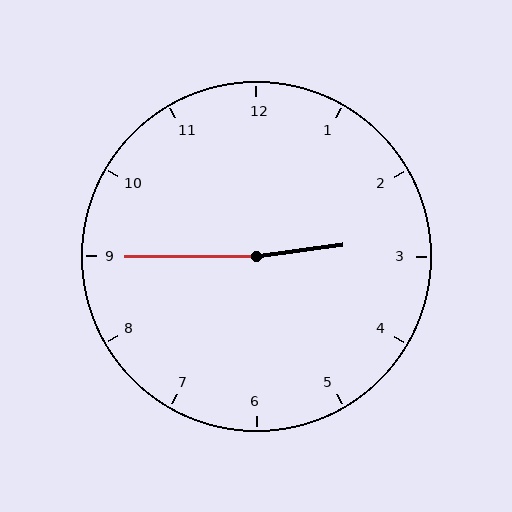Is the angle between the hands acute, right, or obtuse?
It is obtuse.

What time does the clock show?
2:45.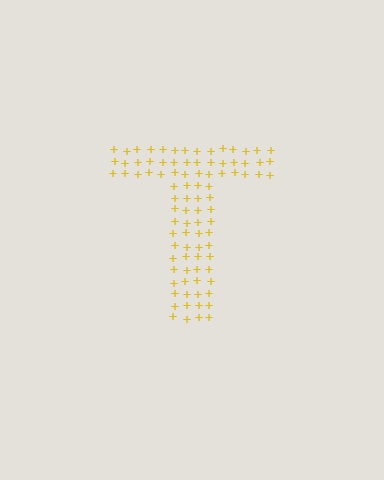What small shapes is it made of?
It is made of small plus signs.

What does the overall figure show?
The overall figure shows the letter T.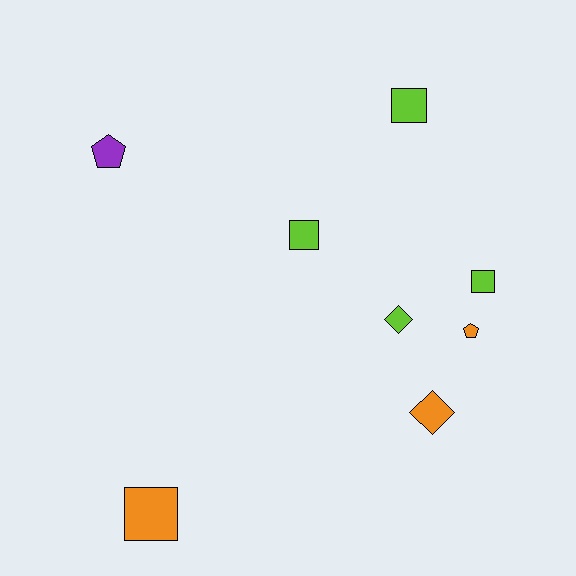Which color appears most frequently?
Lime, with 4 objects.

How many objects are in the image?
There are 8 objects.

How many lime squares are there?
There are 3 lime squares.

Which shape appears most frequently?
Square, with 4 objects.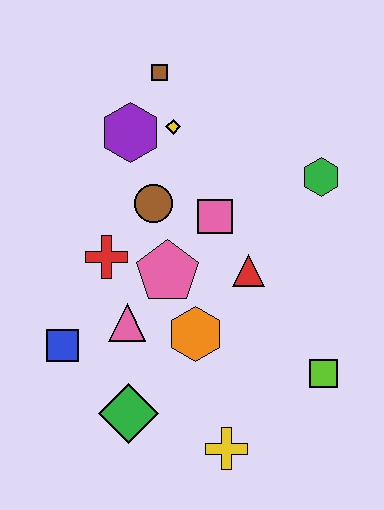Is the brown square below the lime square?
No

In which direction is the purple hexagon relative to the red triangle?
The purple hexagon is above the red triangle.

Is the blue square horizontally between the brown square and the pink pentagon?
No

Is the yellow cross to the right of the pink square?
Yes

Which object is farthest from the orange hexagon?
The brown square is farthest from the orange hexagon.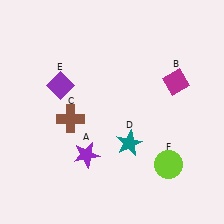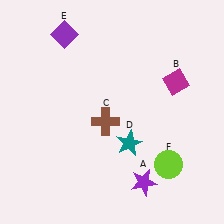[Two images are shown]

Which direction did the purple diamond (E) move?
The purple diamond (E) moved up.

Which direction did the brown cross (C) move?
The brown cross (C) moved right.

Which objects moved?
The objects that moved are: the purple star (A), the brown cross (C), the purple diamond (E).